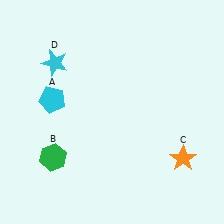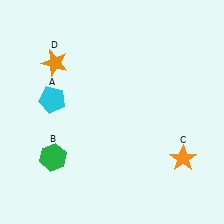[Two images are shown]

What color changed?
The star (D) changed from cyan in Image 1 to orange in Image 2.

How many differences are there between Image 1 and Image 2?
There is 1 difference between the two images.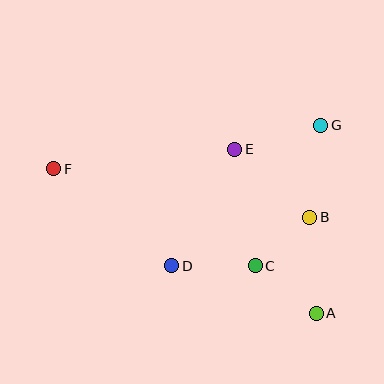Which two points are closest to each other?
Points B and C are closest to each other.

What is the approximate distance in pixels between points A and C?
The distance between A and C is approximately 77 pixels.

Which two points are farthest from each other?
Points A and F are farthest from each other.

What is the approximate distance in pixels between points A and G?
The distance between A and G is approximately 188 pixels.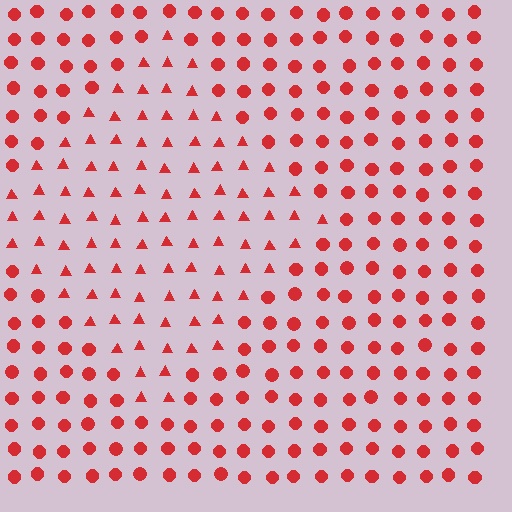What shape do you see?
I see a diamond.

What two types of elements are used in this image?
The image uses triangles inside the diamond region and circles outside it.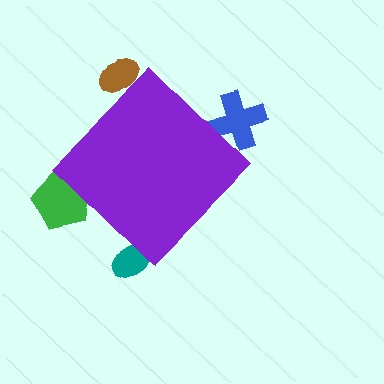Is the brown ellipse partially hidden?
Yes, the brown ellipse is partially hidden behind the purple diamond.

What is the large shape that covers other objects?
A purple diamond.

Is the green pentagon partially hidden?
Yes, the green pentagon is partially hidden behind the purple diamond.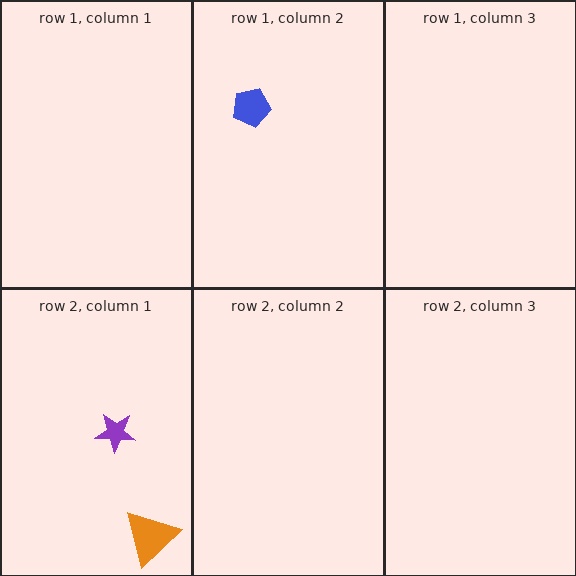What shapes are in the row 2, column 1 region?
The orange triangle, the purple star.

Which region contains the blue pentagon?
The row 1, column 2 region.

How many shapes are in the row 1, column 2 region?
1.